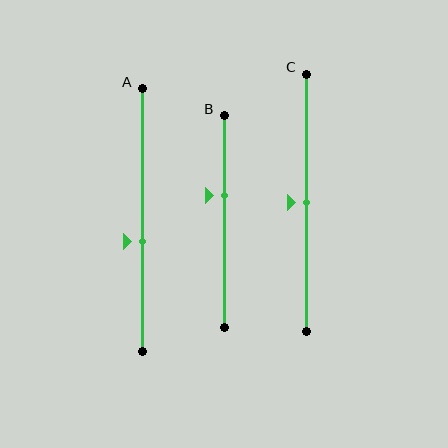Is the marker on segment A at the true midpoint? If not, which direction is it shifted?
No, the marker on segment A is shifted downward by about 8% of the segment length.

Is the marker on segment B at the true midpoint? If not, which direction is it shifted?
No, the marker on segment B is shifted upward by about 12% of the segment length.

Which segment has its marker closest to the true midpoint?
Segment C has its marker closest to the true midpoint.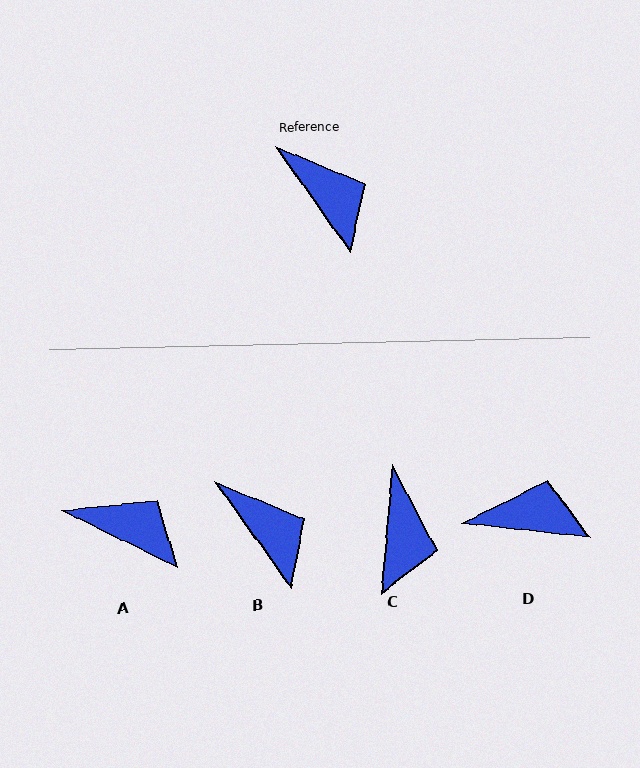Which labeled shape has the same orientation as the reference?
B.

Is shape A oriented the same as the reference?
No, it is off by about 28 degrees.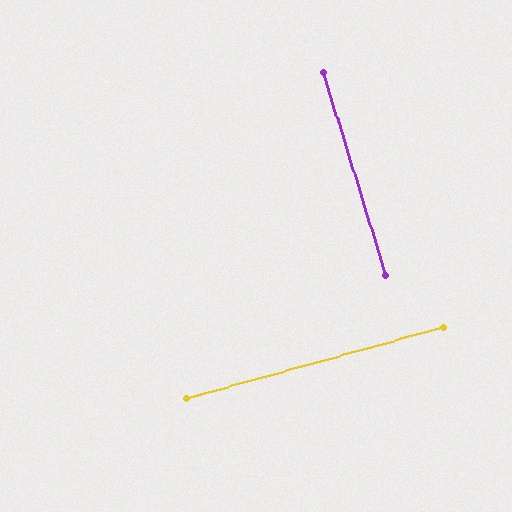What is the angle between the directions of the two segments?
Approximately 88 degrees.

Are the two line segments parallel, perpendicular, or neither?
Perpendicular — they meet at approximately 88°.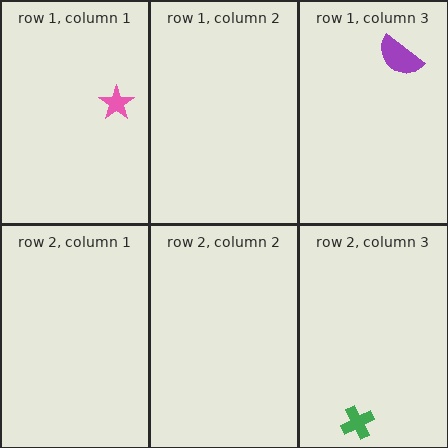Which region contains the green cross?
The row 2, column 3 region.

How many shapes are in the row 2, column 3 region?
1.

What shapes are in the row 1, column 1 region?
The pink star.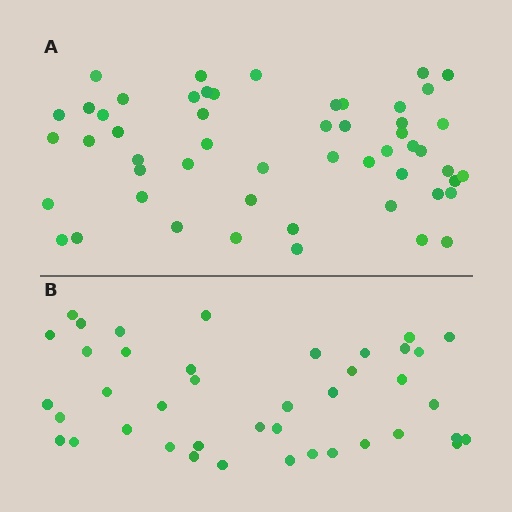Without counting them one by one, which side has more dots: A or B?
Region A (the top region) has more dots.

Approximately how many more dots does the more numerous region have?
Region A has roughly 12 or so more dots than region B.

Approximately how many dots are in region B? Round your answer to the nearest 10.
About 40 dots. (The exact count is 41, which rounds to 40.)